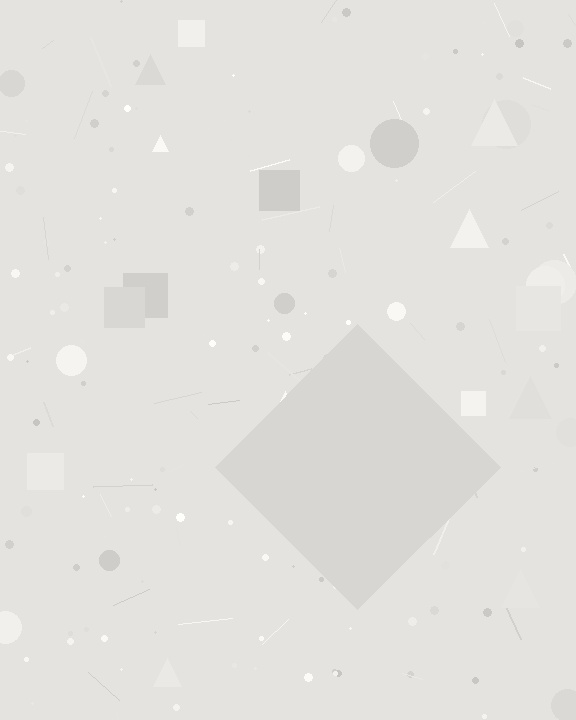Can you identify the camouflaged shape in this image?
The camouflaged shape is a diamond.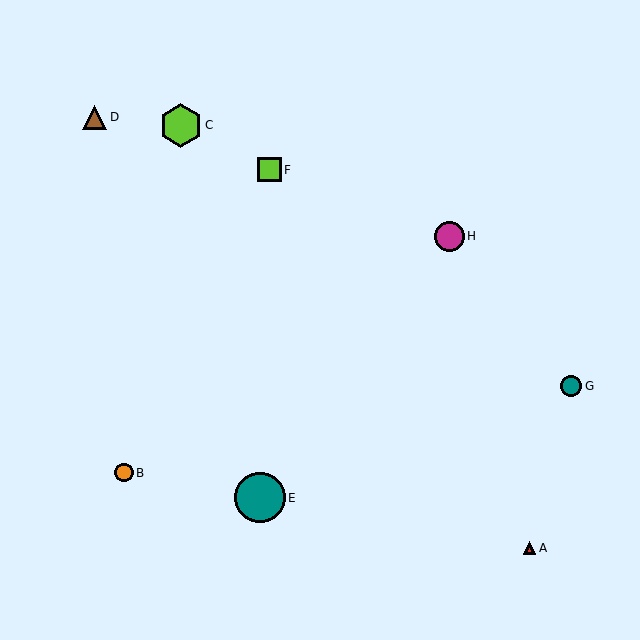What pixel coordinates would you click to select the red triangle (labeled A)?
Click at (529, 548) to select the red triangle A.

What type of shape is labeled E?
Shape E is a teal circle.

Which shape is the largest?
The teal circle (labeled E) is the largest.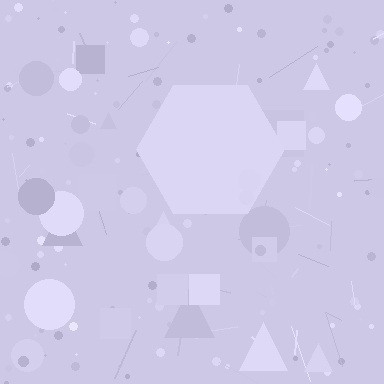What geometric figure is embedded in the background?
A hexagon is embedded in the background.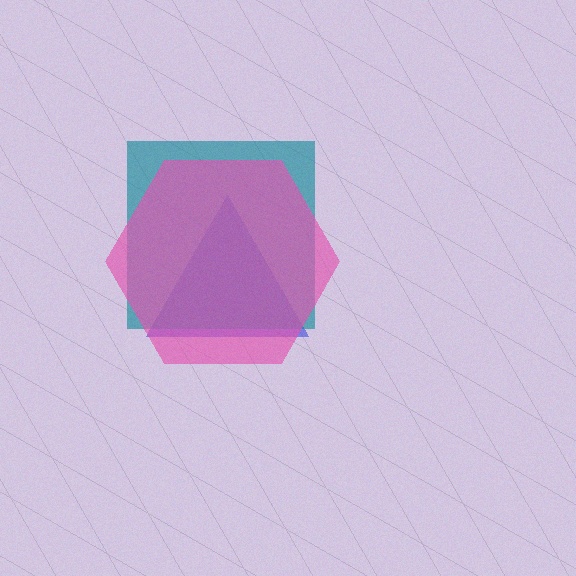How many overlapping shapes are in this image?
There are 3 overlapping shapes in the image.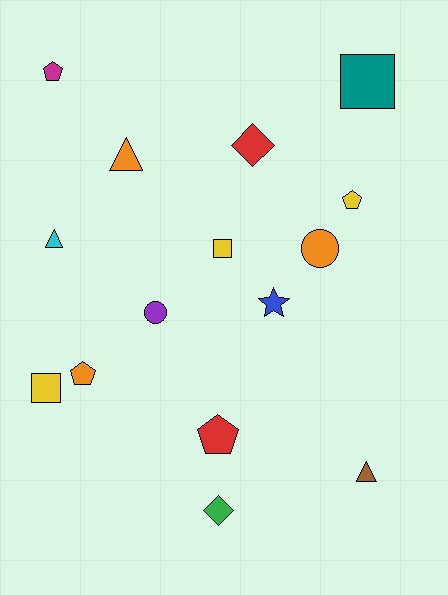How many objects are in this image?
There are 15 objects.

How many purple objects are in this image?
There is 1 purple object.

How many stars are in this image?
There is 1 star.